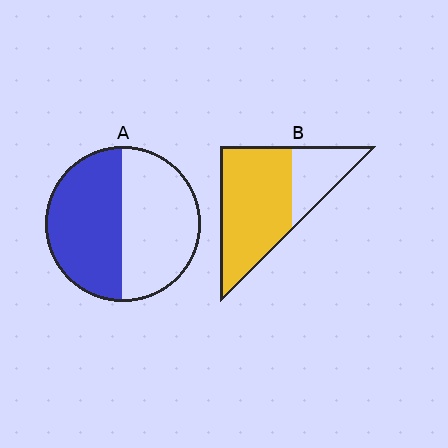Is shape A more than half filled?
Roughly half.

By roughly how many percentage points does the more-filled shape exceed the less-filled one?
By roughly 20 percentage points (B over A).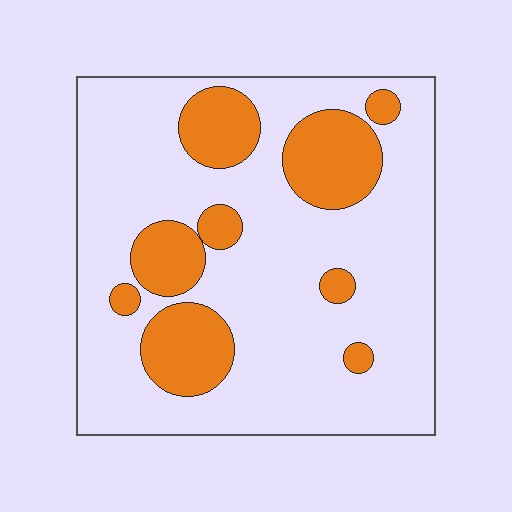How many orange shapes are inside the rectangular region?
9.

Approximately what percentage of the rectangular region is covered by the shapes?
Approximately 25%.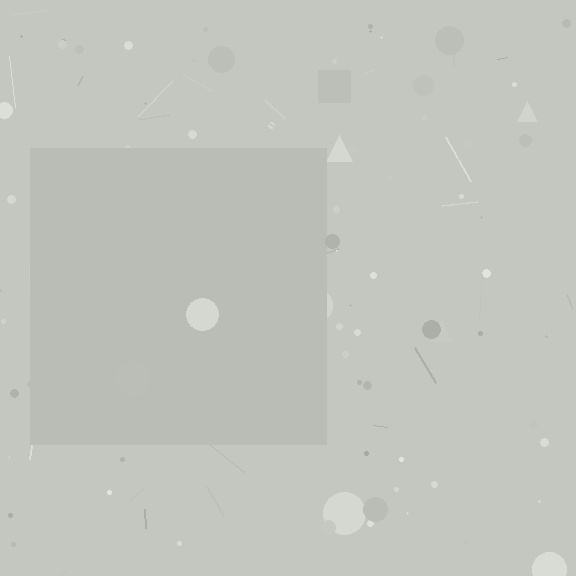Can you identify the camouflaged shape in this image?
The camouflaged shape is a square.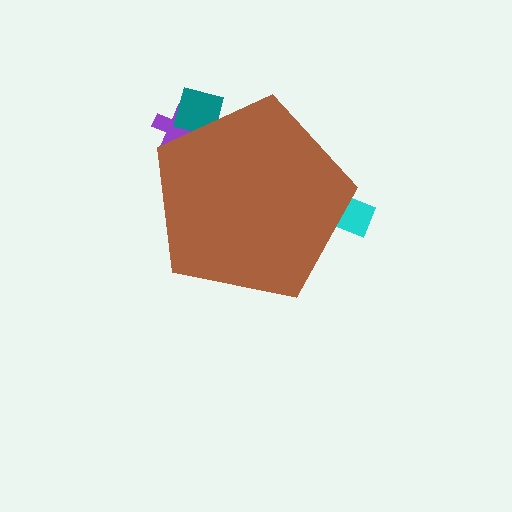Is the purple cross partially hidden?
Yes, the purple cross is partially hidden behind the brown pentagon.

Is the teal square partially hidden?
Yes, the teal square is partially hidden behind the brown pentagon.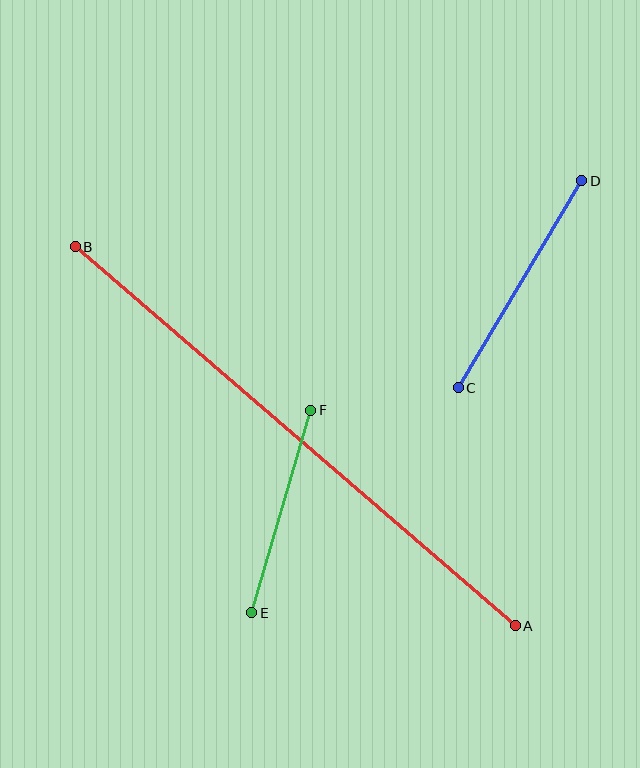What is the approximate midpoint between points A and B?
The midpoint is at approximately (295, 436) pixels.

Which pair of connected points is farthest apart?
Points A and B are farthest apart.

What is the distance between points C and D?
The distance is approximately 241 pixels.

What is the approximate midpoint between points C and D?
The midpoint is at approximately (520, 284) pixels.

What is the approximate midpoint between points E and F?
The midpoint is at approximately (281, 511) pixels.